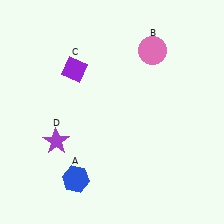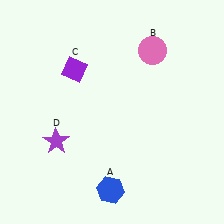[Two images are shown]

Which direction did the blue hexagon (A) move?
The blue hexagon (A) moved right.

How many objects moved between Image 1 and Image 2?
1 object moved between the two images.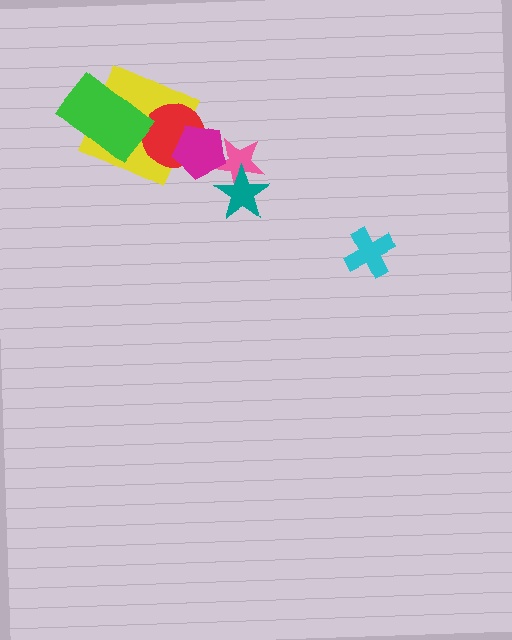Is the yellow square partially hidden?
Yes, it is partially covered by another shape.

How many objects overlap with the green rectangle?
1 object overlaps with the green rectangle.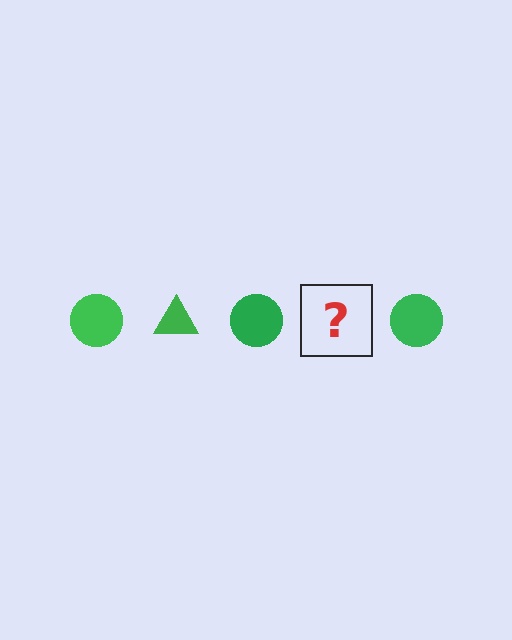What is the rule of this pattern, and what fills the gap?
The rule is that the pattern cycles through circle, triangle shapes in green. The gap should be filled with a green triangle.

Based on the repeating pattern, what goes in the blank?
The blank should be a green triangle.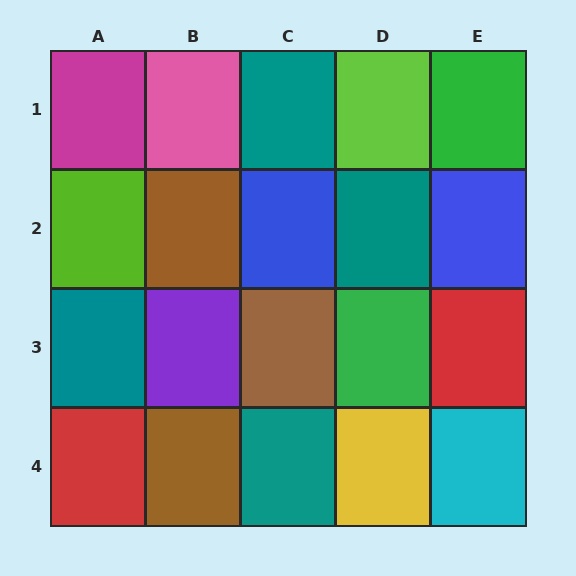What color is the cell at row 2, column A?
Lime.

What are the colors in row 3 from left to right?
Teal, purple, brown, green, red.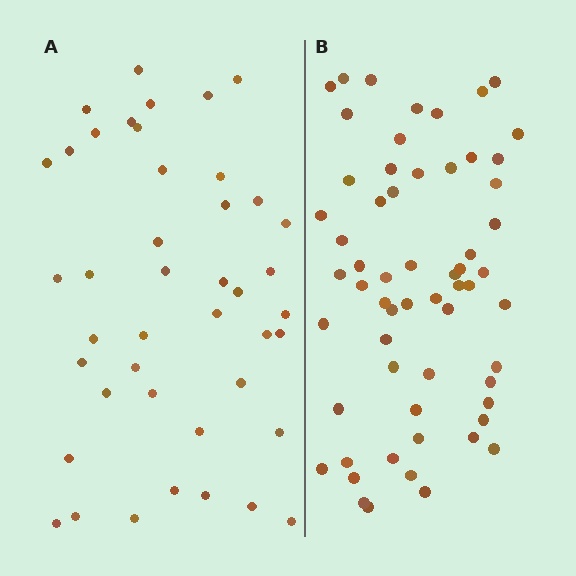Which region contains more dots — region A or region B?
Region B (the right region) has more dots.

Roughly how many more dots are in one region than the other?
Region B has approximately 15 more dots than region A.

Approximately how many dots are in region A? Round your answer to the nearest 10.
About 40 dots. (The exact count is 43, which rounds to 40.)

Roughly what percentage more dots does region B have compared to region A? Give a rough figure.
About 40% more.